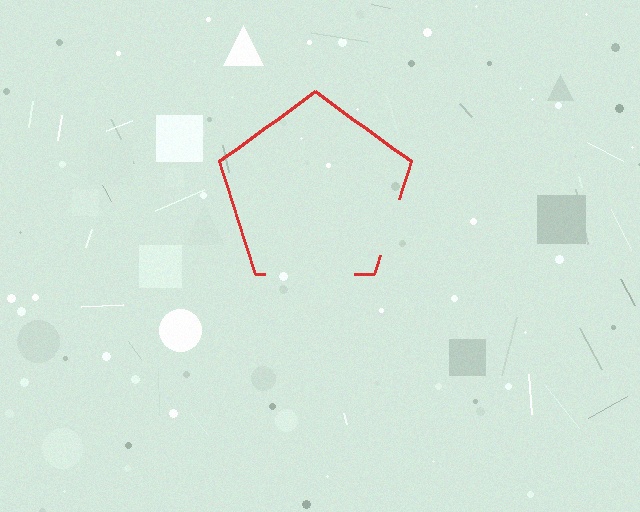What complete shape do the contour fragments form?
The contour fragments form a pentagon.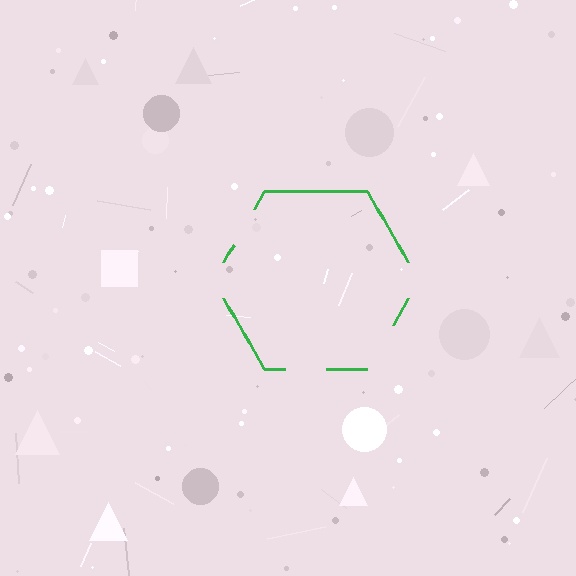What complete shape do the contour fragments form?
The contour fragments form a hexagon.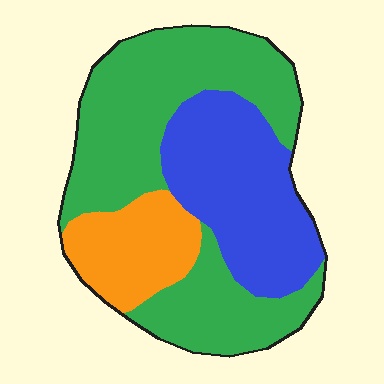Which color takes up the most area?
Green, at roughly 55%.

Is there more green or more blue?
Green.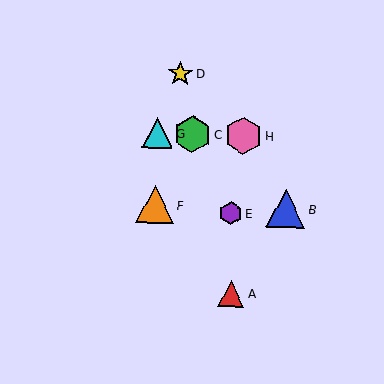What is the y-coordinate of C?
Object C is at y≈134.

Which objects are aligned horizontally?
Objects C, G, H are aligned horizontally.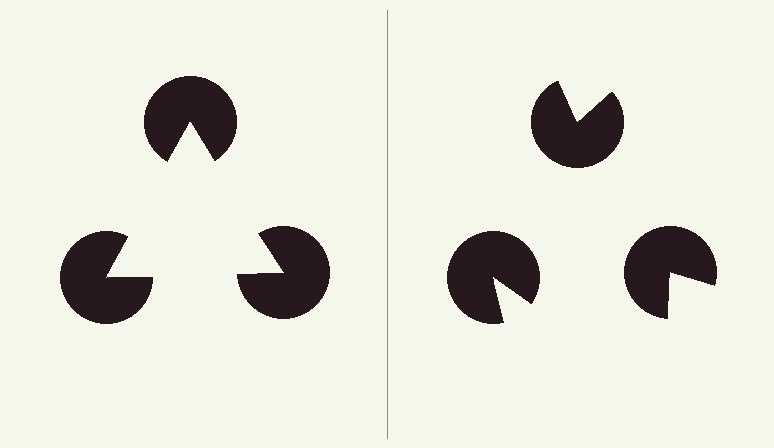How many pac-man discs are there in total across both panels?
6 — 3 on each side.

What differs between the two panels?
The pac-man discs are positioned identically on both sides; only the wedge orientations differ. On the left they align to a triangle; on the right they are misaligned.